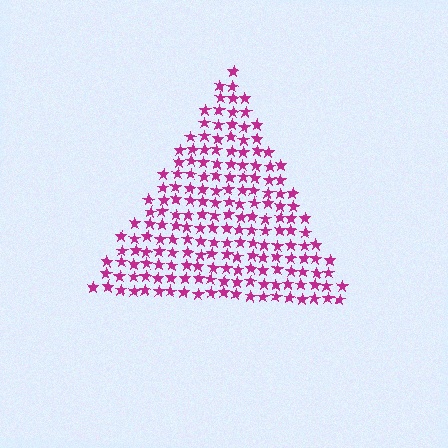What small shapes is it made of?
It is made of small stars.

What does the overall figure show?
The overall figure shows a triangle.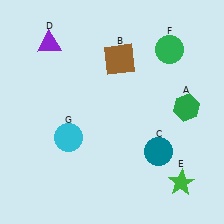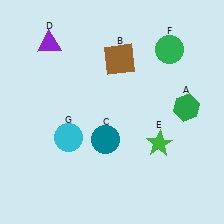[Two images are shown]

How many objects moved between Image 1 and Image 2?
2 objects moved between the two images.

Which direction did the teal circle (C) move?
The teal circle (C) moved left.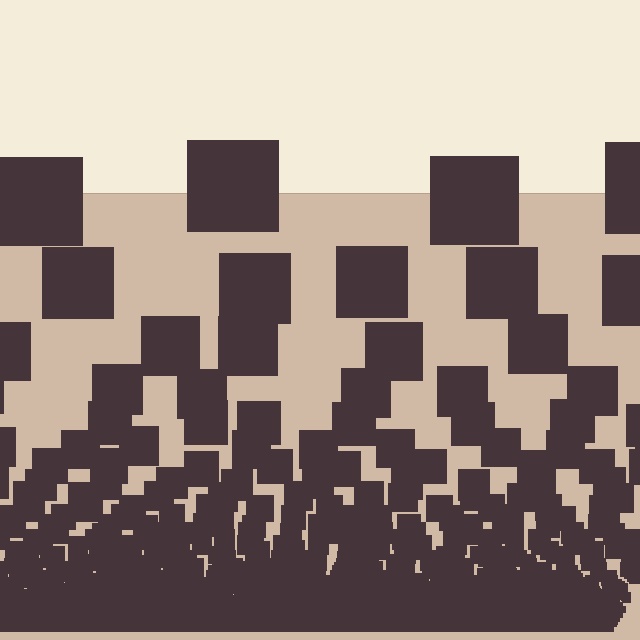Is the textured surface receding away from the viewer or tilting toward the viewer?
The surface appears to tilt toward the viewer. Texture elements get larger and sparser toward the top.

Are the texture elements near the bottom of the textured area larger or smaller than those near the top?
Smaller. The gradient is inverted — elements near the bottom are smaller and denser.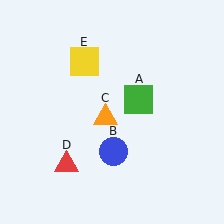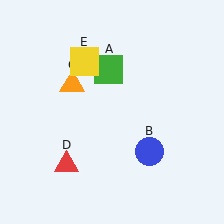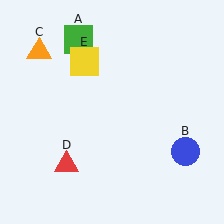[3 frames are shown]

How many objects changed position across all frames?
3 objects changed position: green square (object A), blue circle (object B), orange triangle (object C).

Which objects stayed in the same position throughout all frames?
Red triangle (object D) and yellow square (object E) remained stationary.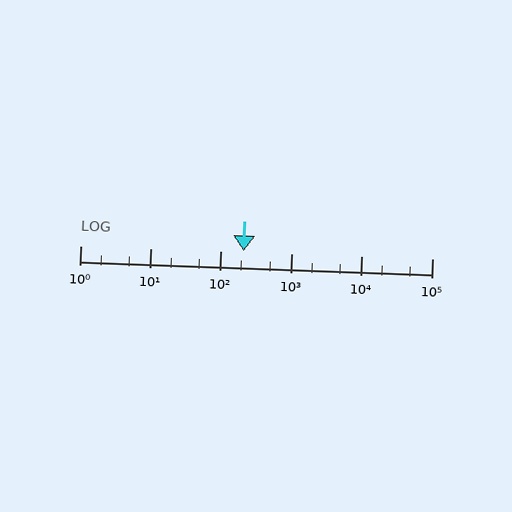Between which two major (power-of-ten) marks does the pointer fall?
The pointer is between 100 and 1000.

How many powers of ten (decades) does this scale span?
The scale spans 5 decades, from 1 to 100000.